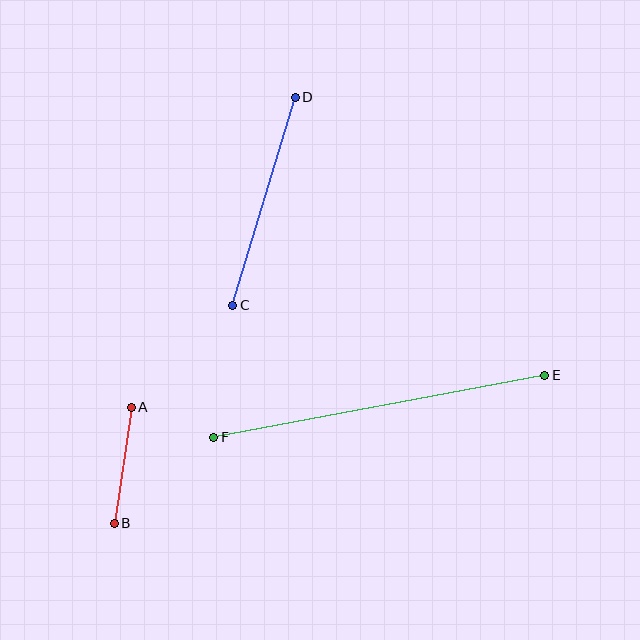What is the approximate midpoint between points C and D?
The midpoint is at approximately (264, 201) pixels.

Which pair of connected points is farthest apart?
Points E and F are farthest apart.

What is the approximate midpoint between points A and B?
The midpoint is at approximately (123, 465) pixels.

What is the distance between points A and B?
The distance is approximately 117 pixels.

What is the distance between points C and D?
The distance is approximately 217 pixels.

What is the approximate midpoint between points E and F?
The midpoint is at approximately (379, 406) pixels.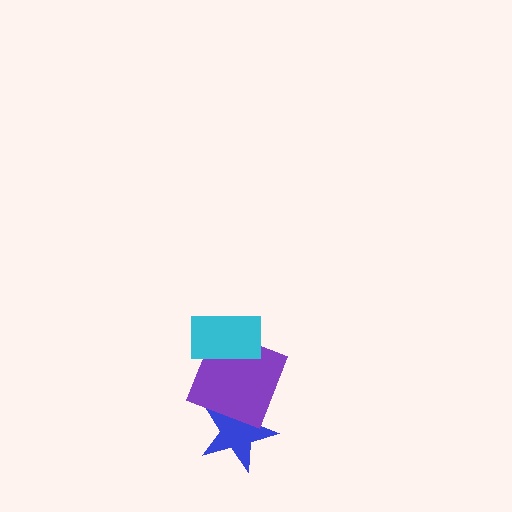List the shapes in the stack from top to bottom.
From top to bottom: the cyan rectangle, the purple square, the blue star.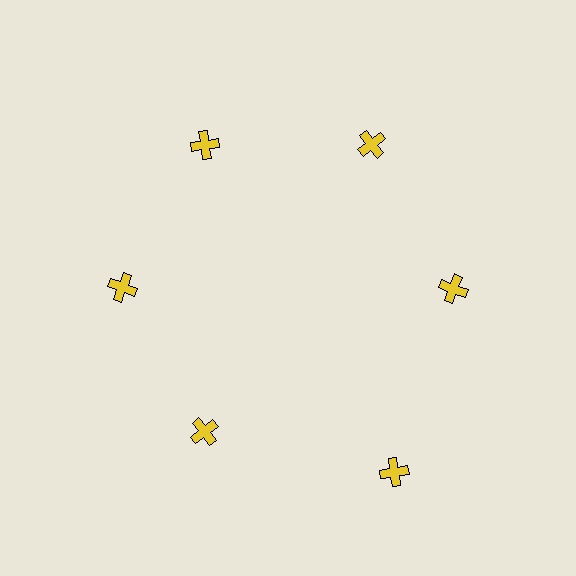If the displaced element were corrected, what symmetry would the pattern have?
It would have 6-fold rotational symmetry — the pattern would map onto itself every 60 degrees.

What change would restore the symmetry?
The symmetry would be restored by moving it inward, back onto the ring so that all 6 crosses sit at equal angles and equal distance from the center.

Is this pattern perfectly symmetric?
No. The 6 yellow crosses are arranged in a ring, but one element near the 5 o'clock position is pushed outward from the center, breaking the 6-fold rotational symmetry.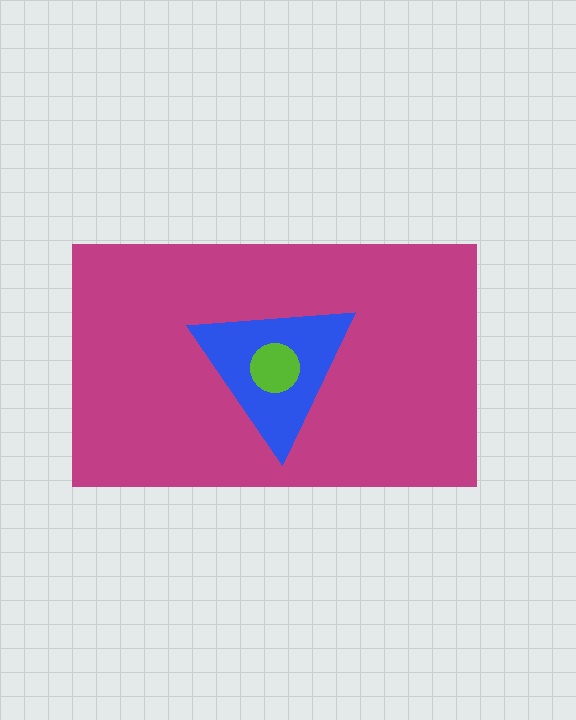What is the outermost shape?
The magenta rectangle.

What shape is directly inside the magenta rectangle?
The blue triangle.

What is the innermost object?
The lime circle.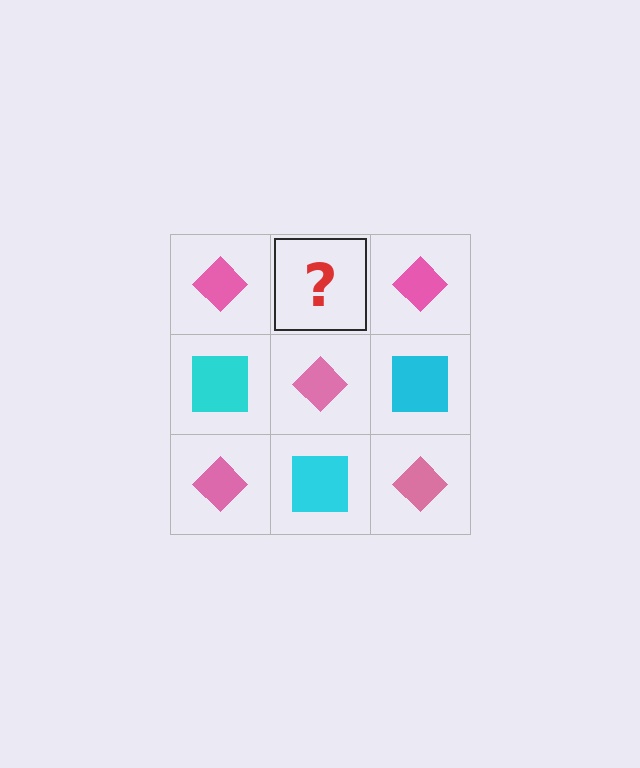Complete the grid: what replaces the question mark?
The question mark should be replaced with a cyan square.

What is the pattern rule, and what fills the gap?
The rule is that it alternates pink diamond and cyan square in a checkerboard pattern. The gap should be filled with a cyan square.